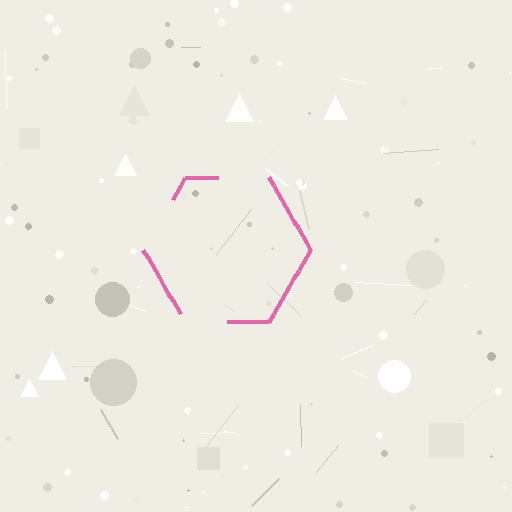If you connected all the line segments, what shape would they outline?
They would outline a hexagon.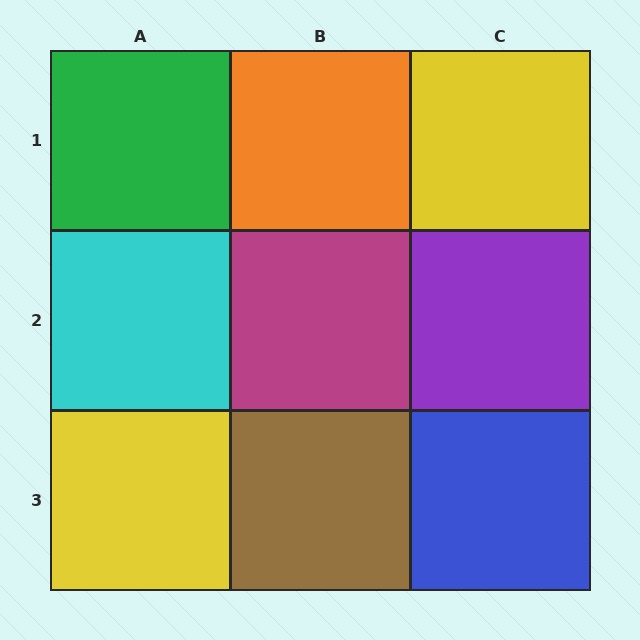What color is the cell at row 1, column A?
Green.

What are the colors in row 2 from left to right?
Cyan, magenta, purple.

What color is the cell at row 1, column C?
Yellow.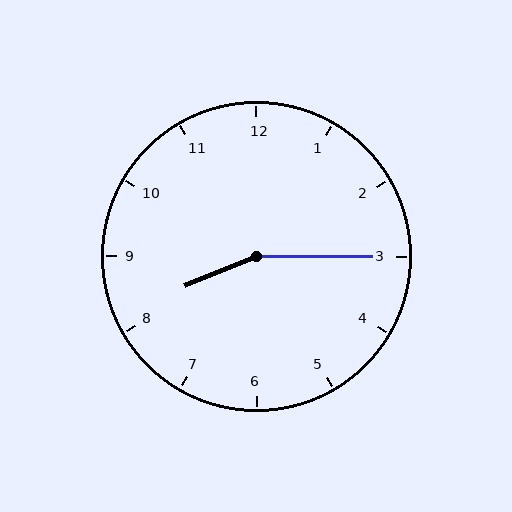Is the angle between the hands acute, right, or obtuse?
It is obtuse.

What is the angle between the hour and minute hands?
Approximately 158 degrees.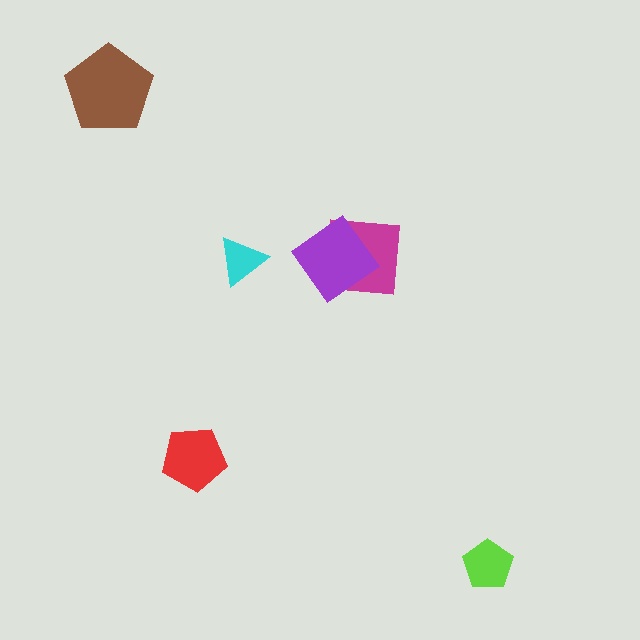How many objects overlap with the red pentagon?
0 objects overlap with the red pentagon.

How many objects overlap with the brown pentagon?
0 objects overlap with the brown pentagon.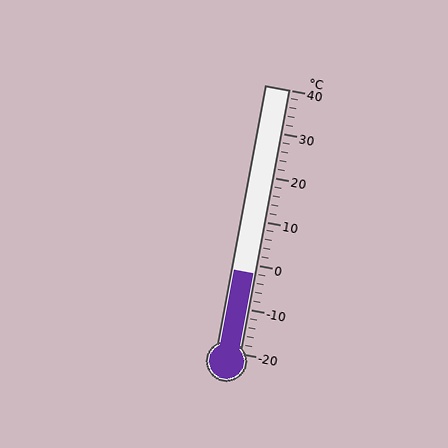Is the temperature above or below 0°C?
The temperature is below 0°C.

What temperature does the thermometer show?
The thermometer shows approximately -2°C.